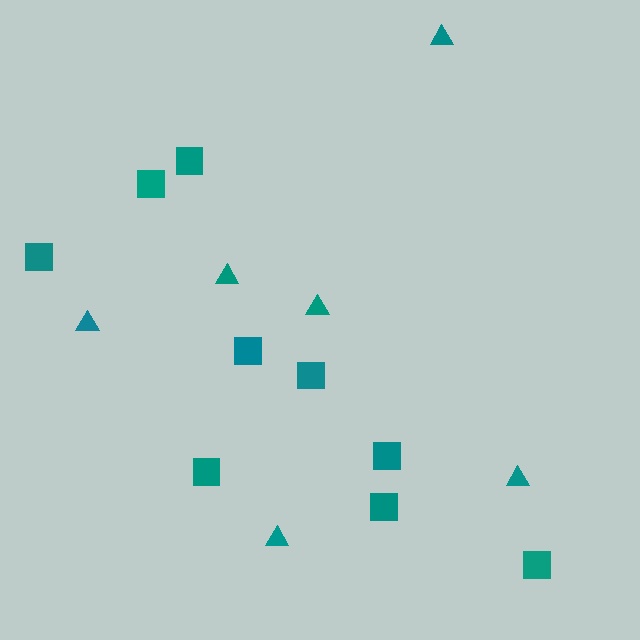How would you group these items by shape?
There are 2 groups: one group of squares (9) and one group of triangles (6).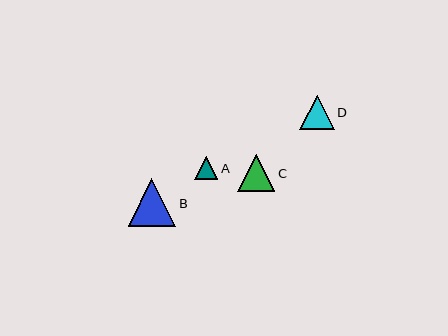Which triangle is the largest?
Triangle B is the largest with a size of approximately 48 pixels.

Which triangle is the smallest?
Triangle A is the smallest with a size of approximately 23 pixels.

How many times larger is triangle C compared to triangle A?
Triangle C is approximately 1.6 times the size of triangle A.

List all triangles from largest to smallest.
From largest to smallest: B, C, D, A.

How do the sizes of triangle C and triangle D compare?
Triangle C and triangle D are approximately the same size.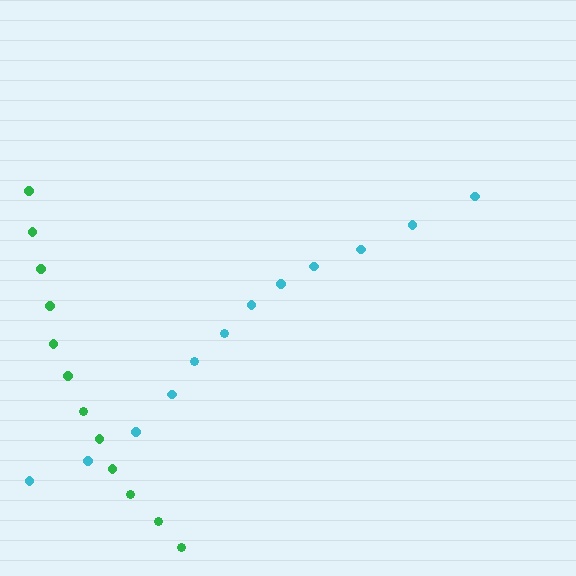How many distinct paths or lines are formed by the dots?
There are 2 distinct paths.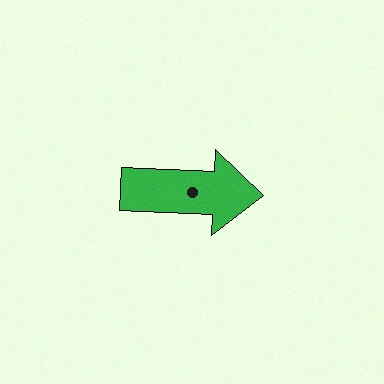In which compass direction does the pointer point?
East.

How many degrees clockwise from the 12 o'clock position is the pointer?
Approximately 93 degrees.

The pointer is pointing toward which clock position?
Roughly 3 o'clock.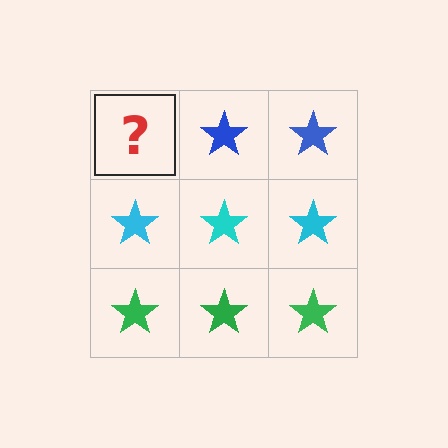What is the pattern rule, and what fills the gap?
The rule is that each row has a consistent color. The gap should be filled with a blue star.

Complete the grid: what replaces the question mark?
The question mark should be replaced with a blue star.